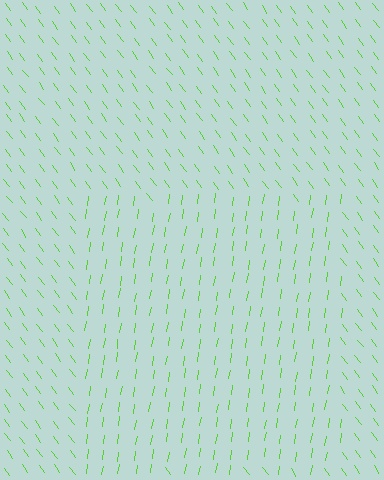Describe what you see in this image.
The image is filled with small lime line segments. A rectangle region in the image has lines oriented differently from the surrounding lines, creating a visible texture boundary.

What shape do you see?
I see a rectangle.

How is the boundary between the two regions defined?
The boundary is defined purely by a change in line orientation (approximately 45 degrees difference). All lines are the same color and thickness.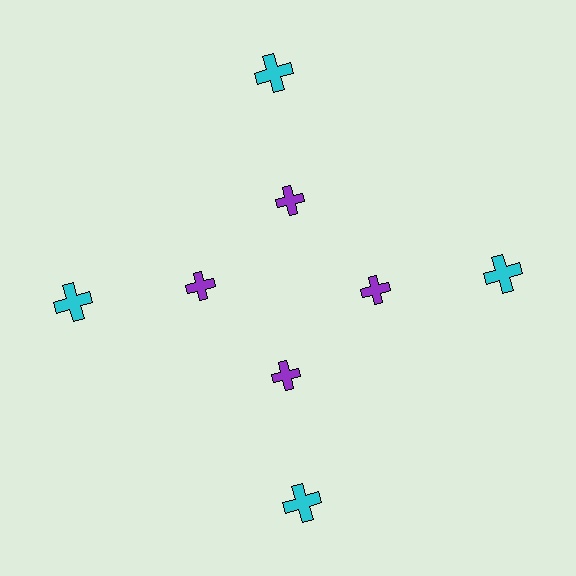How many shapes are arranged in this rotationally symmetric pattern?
There are 8 shapes, arranged in 4 groups of 2.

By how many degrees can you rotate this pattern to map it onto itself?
The pattern maps onto itself every 90 degrees of rotation.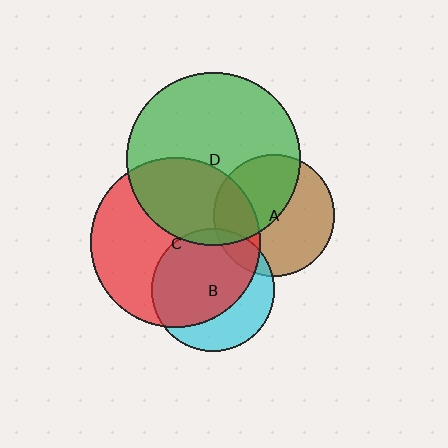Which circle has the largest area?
Circle D (green).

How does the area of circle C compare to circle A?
Approximately 1.9 times.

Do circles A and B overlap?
Yes.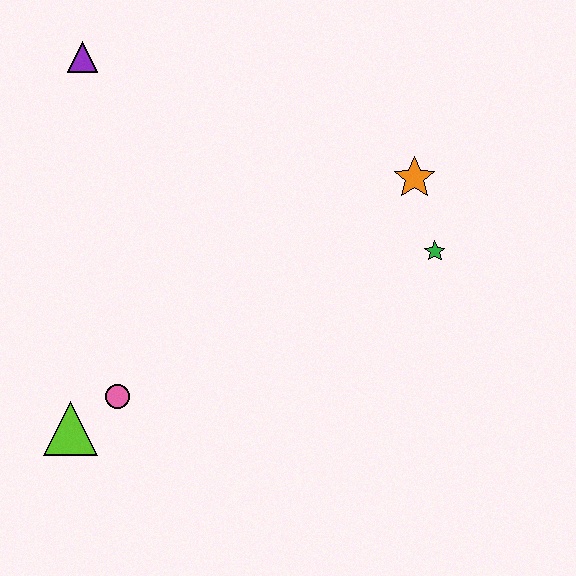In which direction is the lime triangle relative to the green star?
The lime triangle is to the left of the green star.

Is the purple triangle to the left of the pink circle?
Yes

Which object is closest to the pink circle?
The lime triangle is closest to the pink circle.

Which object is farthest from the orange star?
The lime triangle is farthest from the orange star.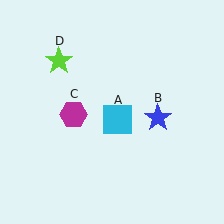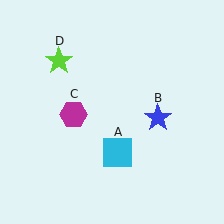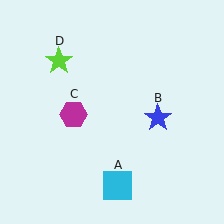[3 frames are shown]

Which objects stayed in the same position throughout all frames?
Blue star (object B) and magenta hexagon (object C) and lime star (object D) remained stationary.